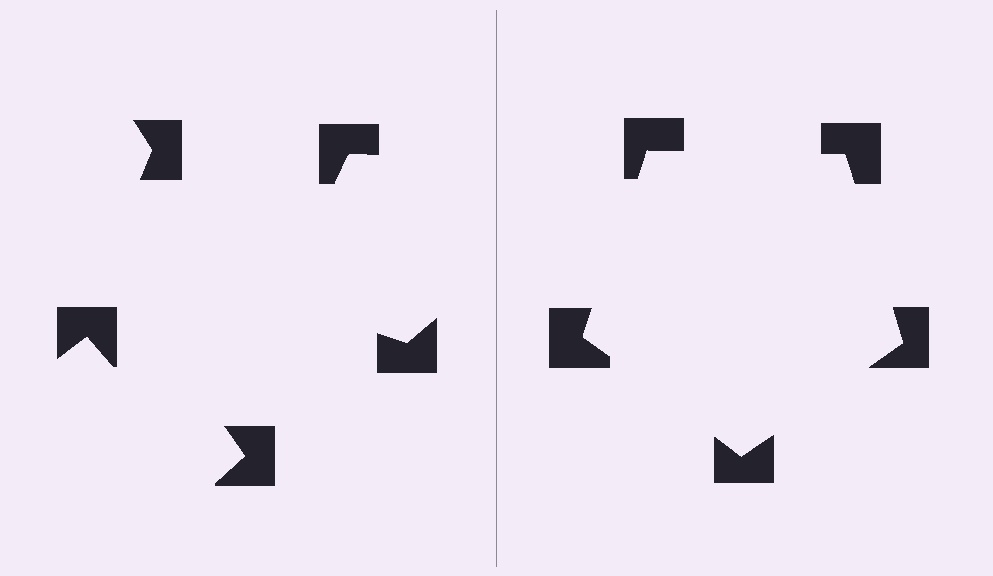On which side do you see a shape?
An illusory pentagon appears on the right side. On the left side the wedge cuts are rotated, so no coherent shape forms.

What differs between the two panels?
The notched squares are positioned identically on both sides; only the wedge orientations differ. On the right they align to a pentagon; on the left they are misaligned.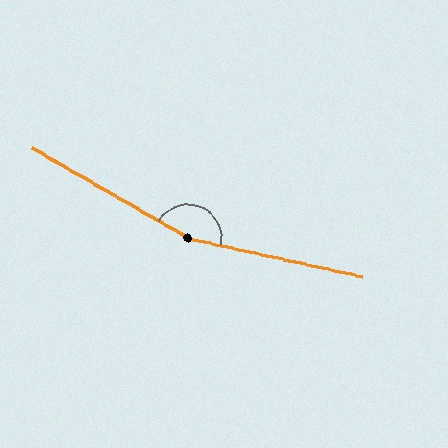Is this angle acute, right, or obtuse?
It is obtuse.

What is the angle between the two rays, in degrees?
Approximately 162 degrees.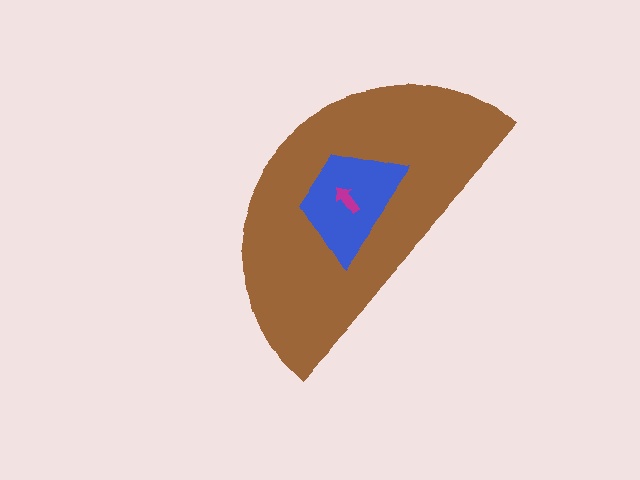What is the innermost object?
The magenta arrow.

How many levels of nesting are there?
3.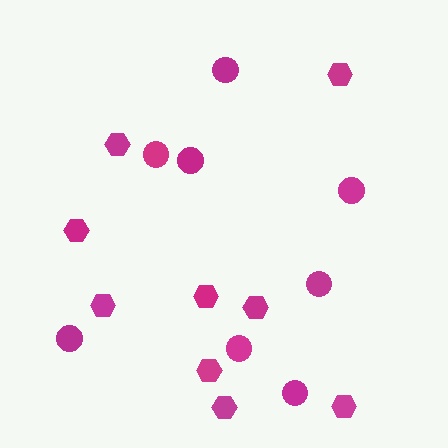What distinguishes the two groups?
There are 2 groups: one group of hexagons (9) and one group of circles (8).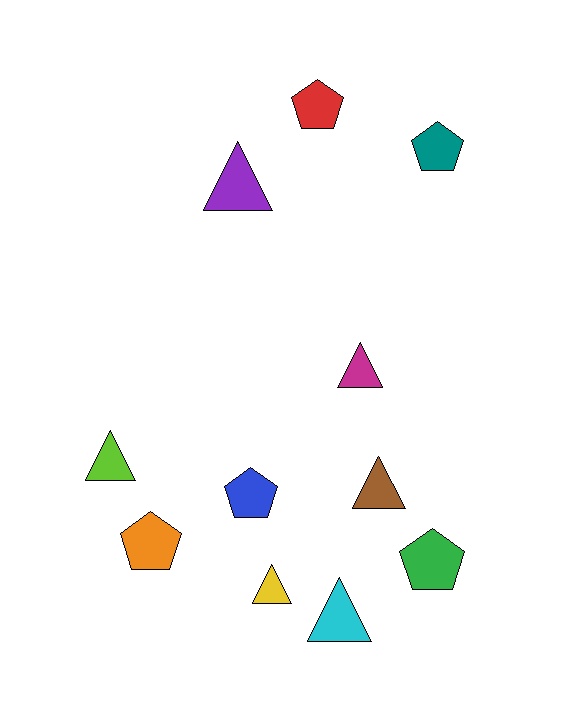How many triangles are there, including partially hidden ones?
There are 6 triangles.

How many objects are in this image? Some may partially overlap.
There are 11 objects.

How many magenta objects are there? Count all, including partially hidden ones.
There is 1 magenta object.